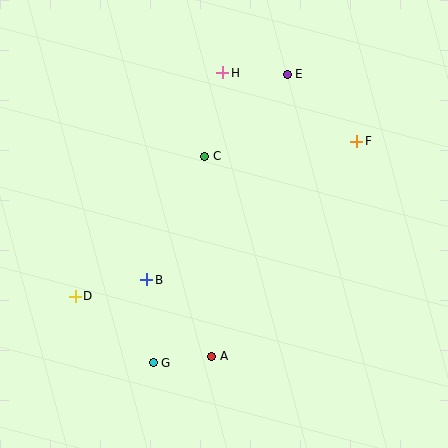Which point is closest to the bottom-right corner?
Point A is closest to the bottom-right corner.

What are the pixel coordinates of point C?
Point C is at (205, 156).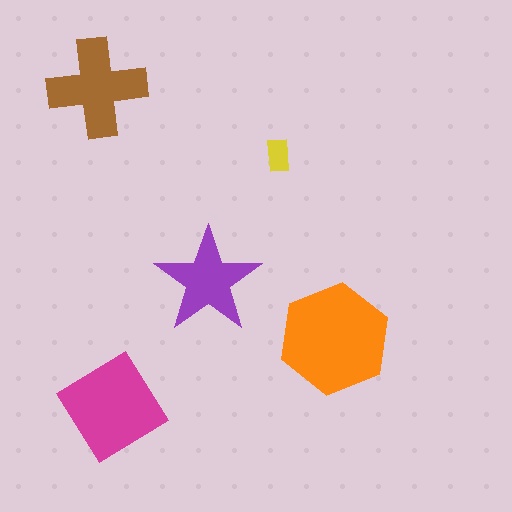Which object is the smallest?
The yellow rectangle.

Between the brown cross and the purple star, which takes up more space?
The brown cross.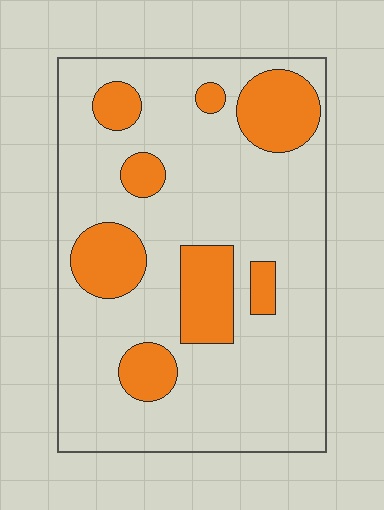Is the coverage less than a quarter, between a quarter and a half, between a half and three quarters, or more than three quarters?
Less than a quarter.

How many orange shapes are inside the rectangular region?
8.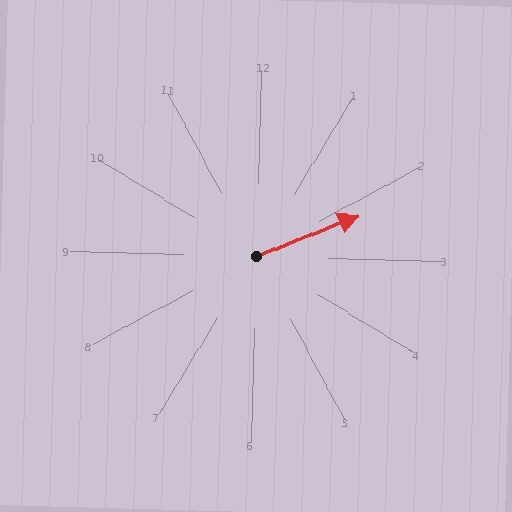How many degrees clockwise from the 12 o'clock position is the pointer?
Approximately 67 degrees.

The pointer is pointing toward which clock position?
Roughly 2 o'clock.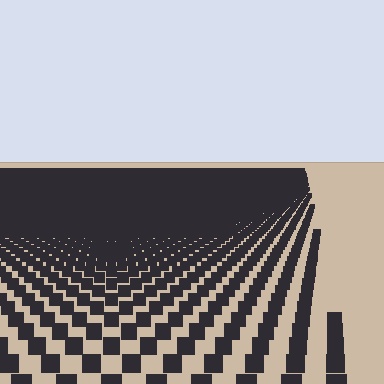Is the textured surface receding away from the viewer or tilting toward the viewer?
The surface is receding away from the viewer. Texture elements get smaller and denser toward the top.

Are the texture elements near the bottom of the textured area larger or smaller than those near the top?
Larger. Near the bottom, elements are closer to the viewer and appear at a bigger on-screen size.